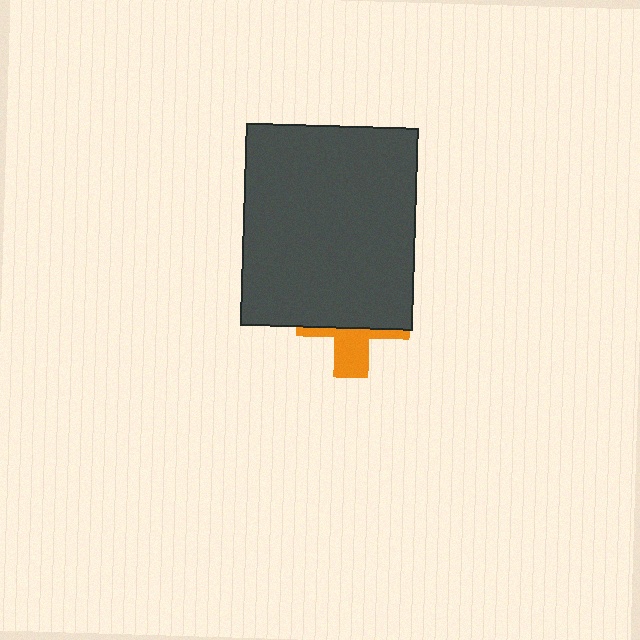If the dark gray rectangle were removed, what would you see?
You would see the complete orange cross.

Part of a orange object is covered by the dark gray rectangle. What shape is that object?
It is a cross.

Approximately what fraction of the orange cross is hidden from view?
Roughly 63% of the orange cross is hidden behind the dark gray rectangle.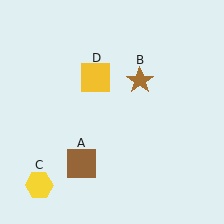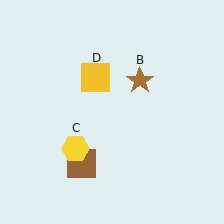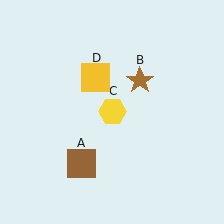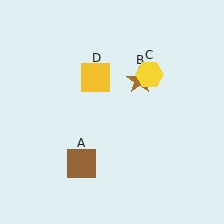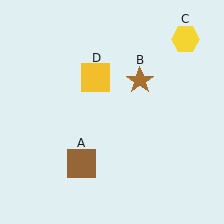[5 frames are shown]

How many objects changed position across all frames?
1 object changed position: yellow hexagon (object C).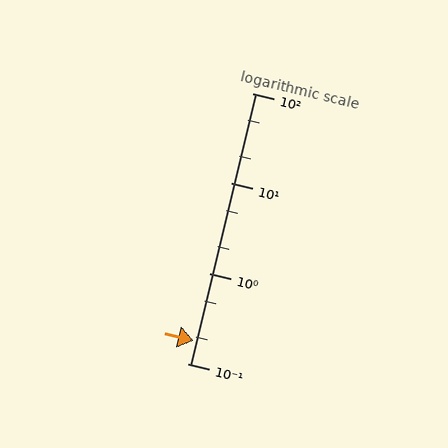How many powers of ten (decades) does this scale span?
The scale spans 3 decades, from 0.1 to 100.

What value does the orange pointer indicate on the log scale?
The pointer indicates approximately 0.18.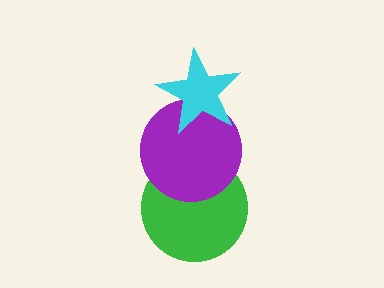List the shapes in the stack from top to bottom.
From top to bottom: the cyan star, the purple circle, the green circle.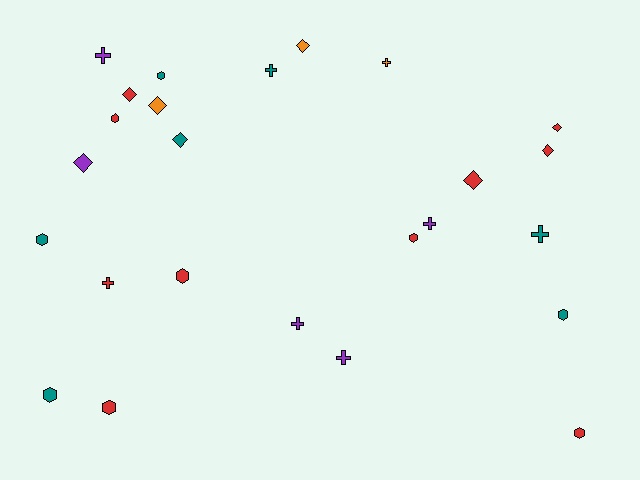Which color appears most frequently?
Red, with 10 objects.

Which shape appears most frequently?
Hexagon, with 9 objects.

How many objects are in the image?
There are 25 objects.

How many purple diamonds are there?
There is 1 purple diamond.